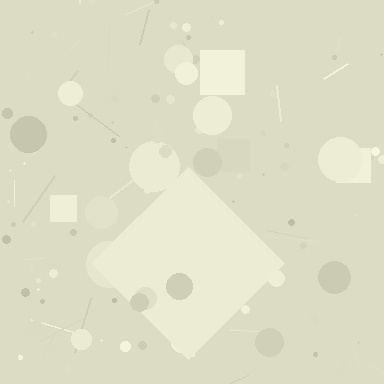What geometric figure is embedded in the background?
A diamond is embedded in the background.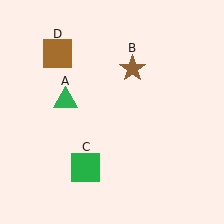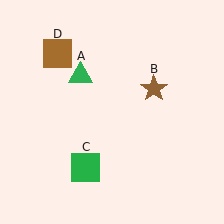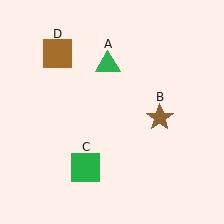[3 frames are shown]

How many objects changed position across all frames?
2 objects changed position: green triangle (object A), brown star (object B).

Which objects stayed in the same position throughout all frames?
Green square (object C) and brown square (object D) remained stationary.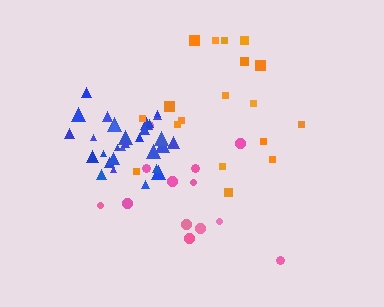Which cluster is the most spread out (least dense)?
Pink.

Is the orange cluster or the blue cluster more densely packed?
Blue.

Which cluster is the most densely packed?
Blue.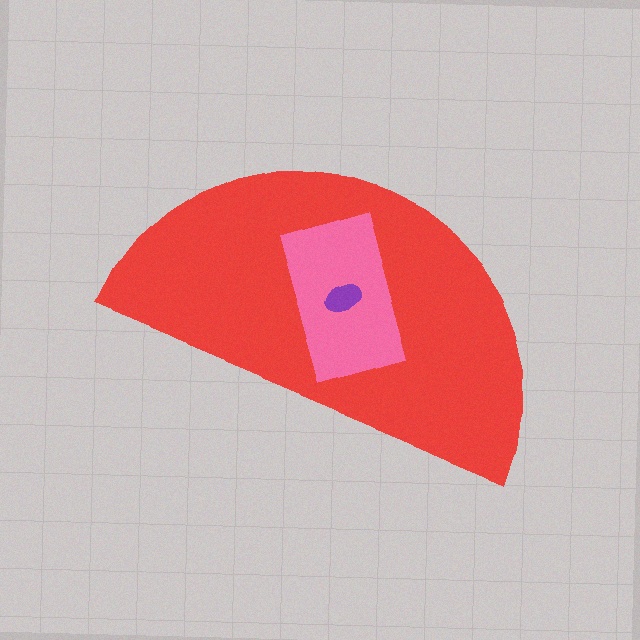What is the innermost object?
The purple ellipse.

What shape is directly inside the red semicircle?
The pink rectangle.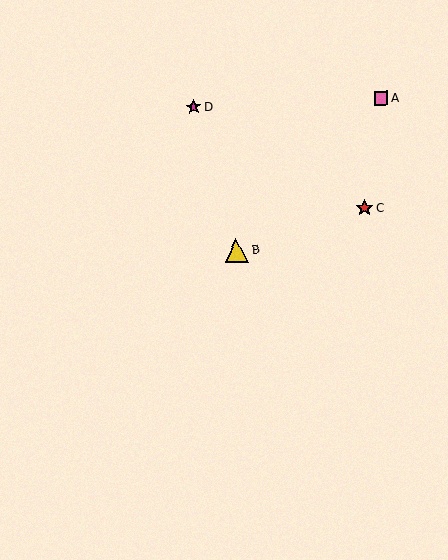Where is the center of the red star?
The center of the red star is at (364, 208).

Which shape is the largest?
The yellow triangle (labeled B) is the largest.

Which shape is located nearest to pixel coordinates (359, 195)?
The red star (labeled C) at (364, 208) is nearest to that location.